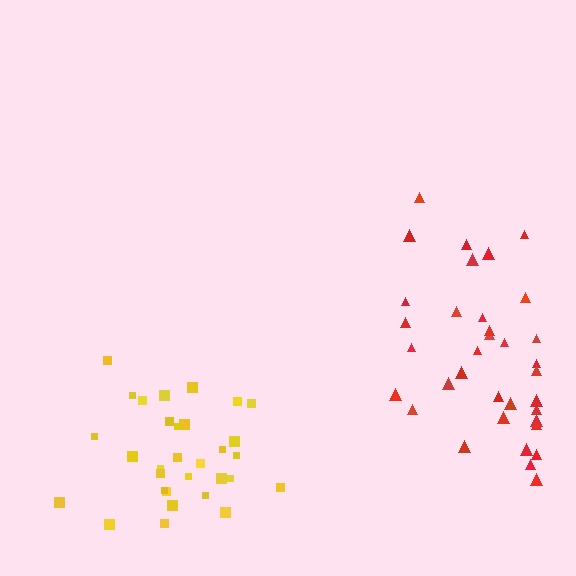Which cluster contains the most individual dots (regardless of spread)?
Red (35).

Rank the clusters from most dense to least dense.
yellow, red.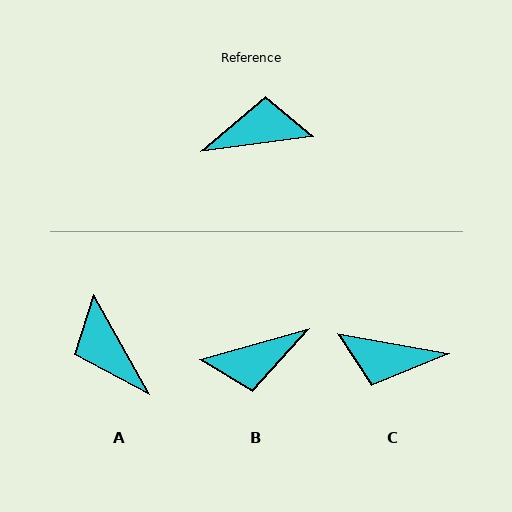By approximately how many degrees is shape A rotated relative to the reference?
Approximately 112 degrees counter-clockwise.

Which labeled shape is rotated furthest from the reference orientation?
B, about 172 degrees away.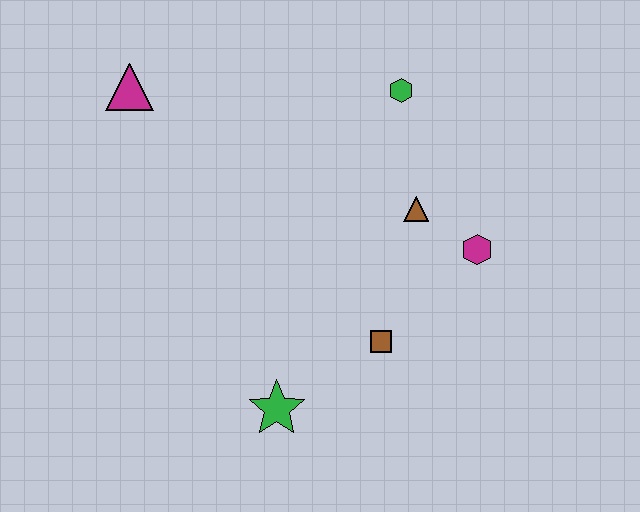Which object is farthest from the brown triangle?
The magenta triangle is farthest from the brown triangle.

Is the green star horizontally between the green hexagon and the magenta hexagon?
No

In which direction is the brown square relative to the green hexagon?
The brown square is below the green hexagon.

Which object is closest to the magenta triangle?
The green hexagon is closest to the magenta triangle.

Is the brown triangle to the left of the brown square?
No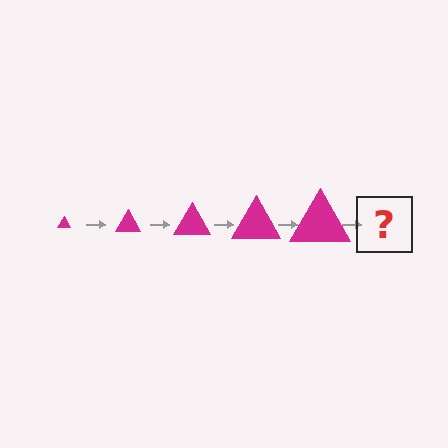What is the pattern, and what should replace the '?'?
The pattern is that the triangle gets progressively larger each step. The '?' should be a magenta triangle, larger than the previous one.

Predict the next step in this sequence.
The next step is a magenta triangle, larger than the previous one.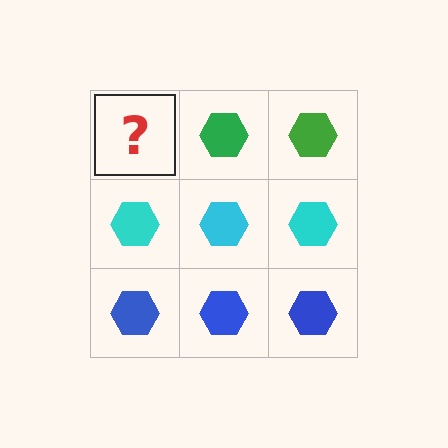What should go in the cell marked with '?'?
The missing cell should contain a green hexagon.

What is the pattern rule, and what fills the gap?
The rule is that each row has a consistent color. The gap should be filled with a green hexagon.